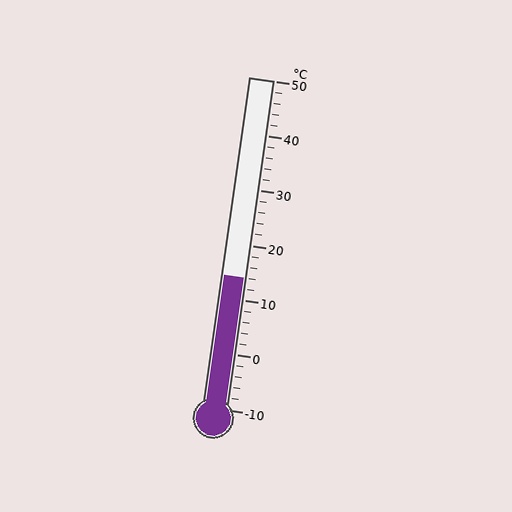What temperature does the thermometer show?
The thermometer shows approximately 14°C.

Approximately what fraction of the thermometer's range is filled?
The thermometer is filled to approximately 40% of its range.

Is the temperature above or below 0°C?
The temperature is above 0°C.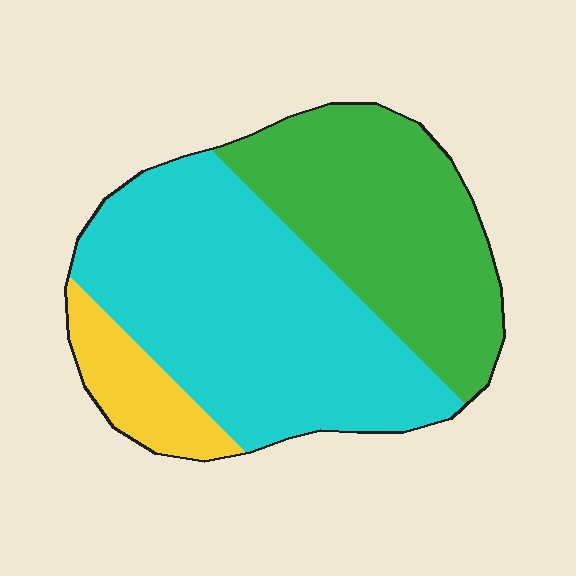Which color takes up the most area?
Cyan, at roughly 50%.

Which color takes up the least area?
Yellow, at roughly 10%.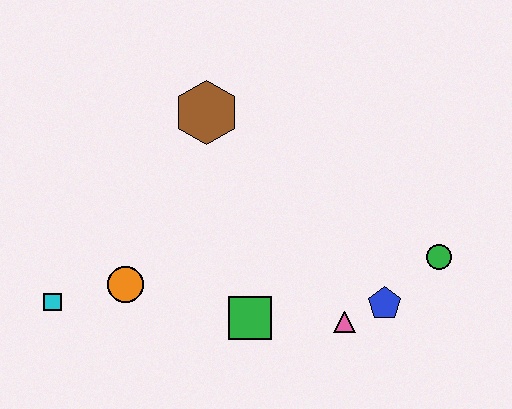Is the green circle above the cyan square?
Yes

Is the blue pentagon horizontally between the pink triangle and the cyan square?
No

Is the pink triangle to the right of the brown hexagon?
Yes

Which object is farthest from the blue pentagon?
The cyan square is farthest from the blue pentagon.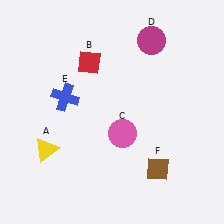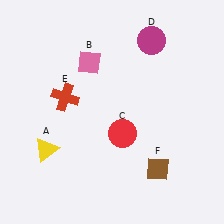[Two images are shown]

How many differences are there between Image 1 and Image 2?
There are 3 differences between the two images.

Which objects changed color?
B changed from red to pink. C changed from pink to red. E changed from blue to red.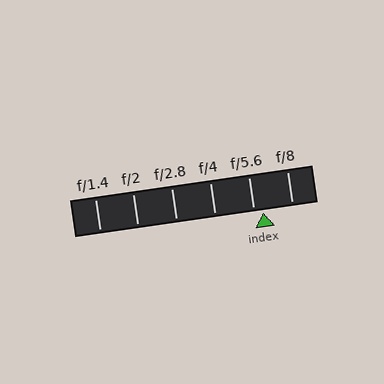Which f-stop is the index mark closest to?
The index mark is closest to f/5.6.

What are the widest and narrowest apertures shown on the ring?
The widest aperture shown is f/1.4 and the narrowest is f/8.